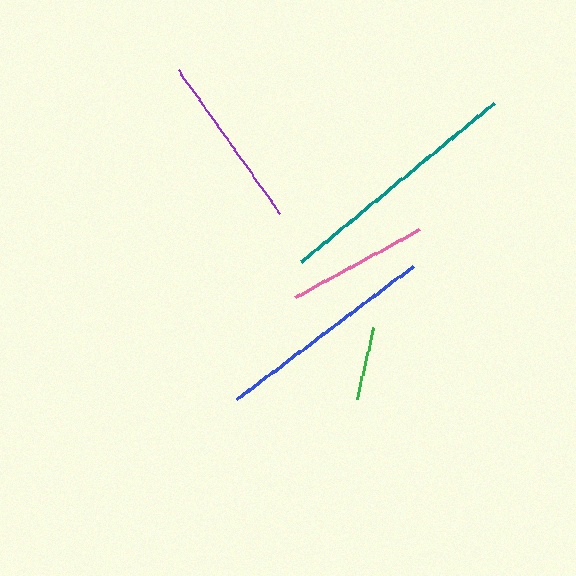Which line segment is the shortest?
The green line is the shortest at approximately 74 pixels.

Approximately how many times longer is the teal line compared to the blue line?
The teal line is approximately 1.1 times the length of the blue line.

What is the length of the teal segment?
The teal segment is approximately 249 pixels long.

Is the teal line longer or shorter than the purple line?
The teal line is longer than the purple line.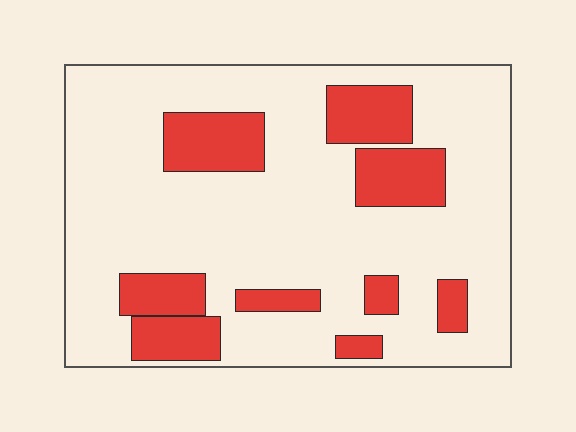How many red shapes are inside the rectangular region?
9.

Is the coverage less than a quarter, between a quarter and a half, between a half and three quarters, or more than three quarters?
Less than a quarter.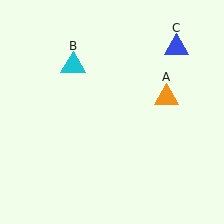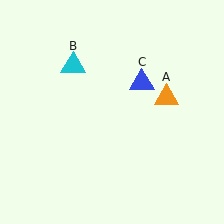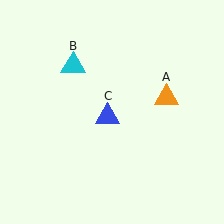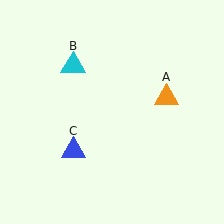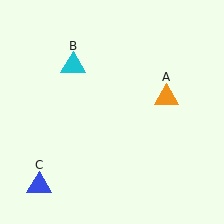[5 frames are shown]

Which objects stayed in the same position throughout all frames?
Orange triangle (object A) and cyan triangle (object B) remained stationary.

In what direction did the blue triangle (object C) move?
The blue triangle (object C) moved down and to the left.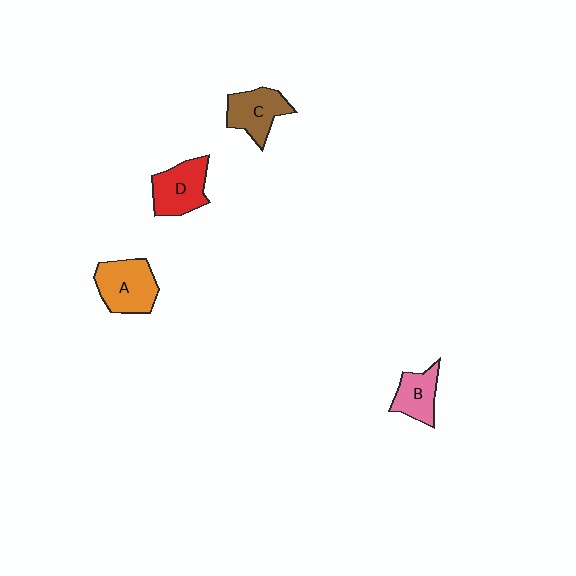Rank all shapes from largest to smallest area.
From largest to smallest: A (orange), D (red), C (brown), B (pink).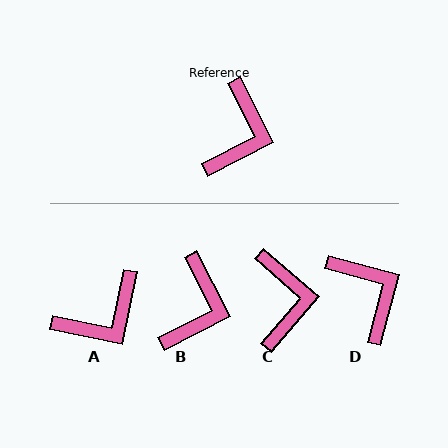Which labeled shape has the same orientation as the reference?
B.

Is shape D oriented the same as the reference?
No, it is off by about 48 degrees.